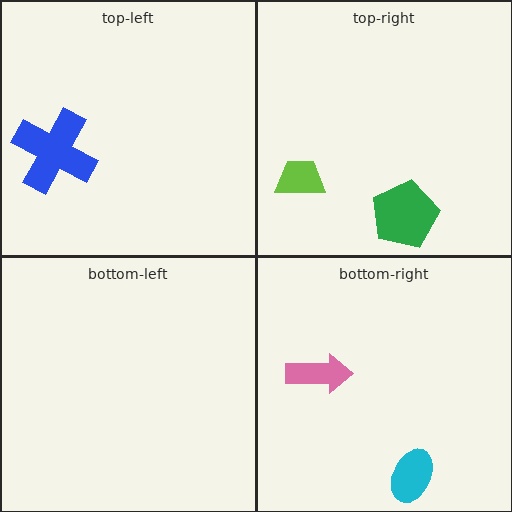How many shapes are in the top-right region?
2.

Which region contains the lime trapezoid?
The top-right region.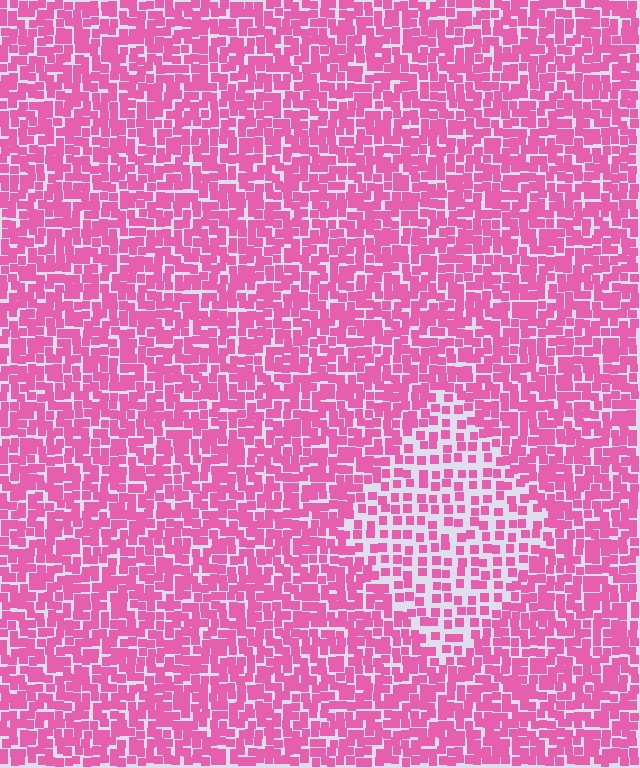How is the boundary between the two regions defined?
The boundary is defined by a change in element density (approximately 1.9x ratio). All elements are the same color, size, and shape.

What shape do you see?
I see a diamond.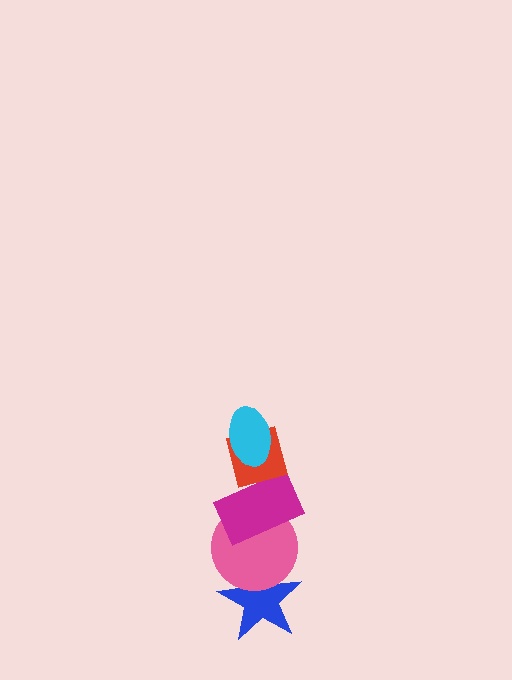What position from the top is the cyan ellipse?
The cyan ellipse is 1st from the top.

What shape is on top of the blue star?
The pink circle is on top of the blue star.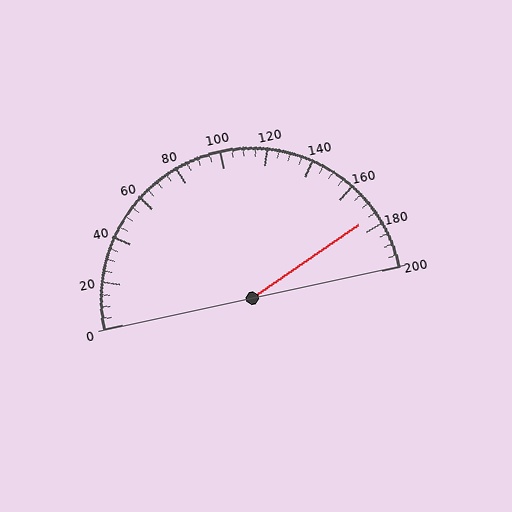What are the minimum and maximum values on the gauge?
The gauge ranges from 0 to 200.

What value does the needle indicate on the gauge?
The needle indicates approximately 175.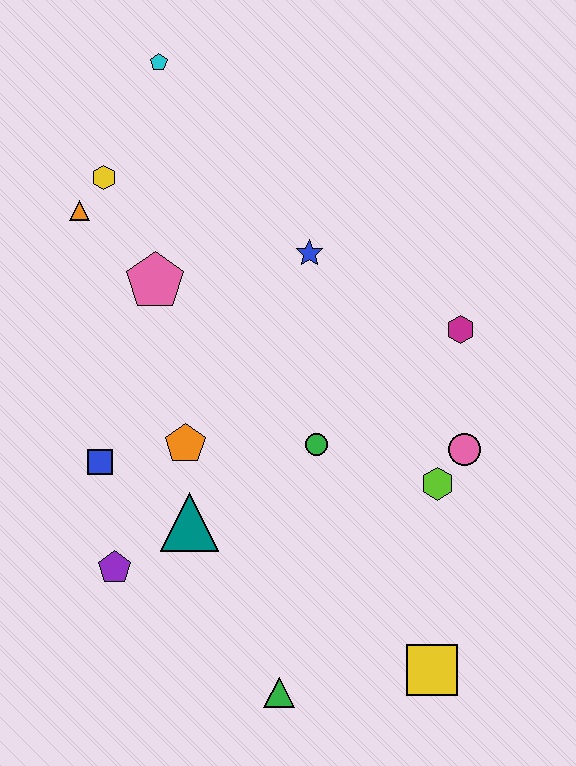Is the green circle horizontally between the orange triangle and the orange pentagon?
No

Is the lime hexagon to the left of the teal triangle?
No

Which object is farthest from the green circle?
The cyan pentagon is farthest from the green circle.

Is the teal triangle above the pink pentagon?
No